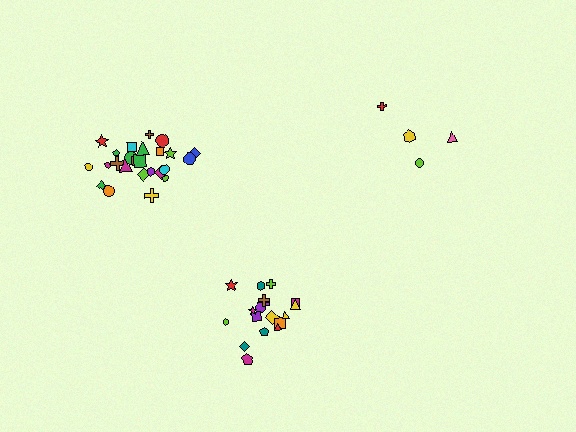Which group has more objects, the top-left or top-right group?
The top-left group.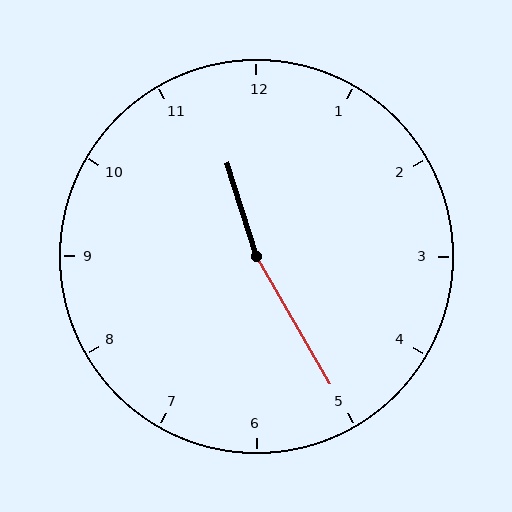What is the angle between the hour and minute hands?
Approximately 168 degrees.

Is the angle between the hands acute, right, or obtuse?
It is obtuse.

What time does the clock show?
11:25.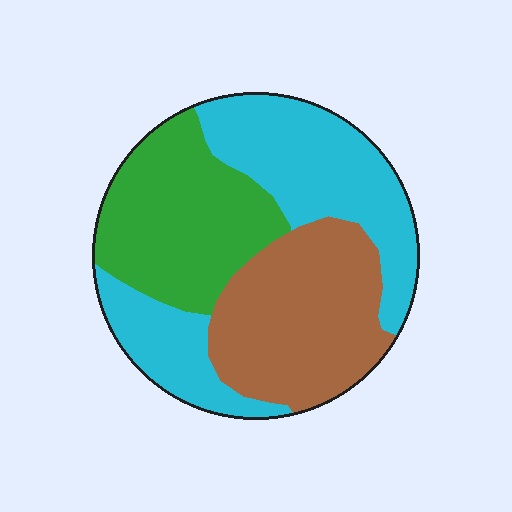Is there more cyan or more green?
Cyan.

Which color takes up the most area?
Cyan, at roughly 40%.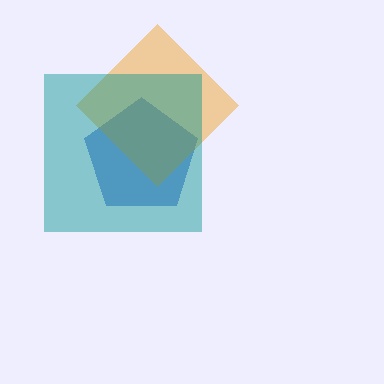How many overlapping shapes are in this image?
There are 3 overlapping shapes in the image.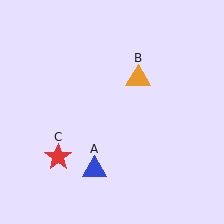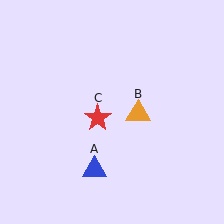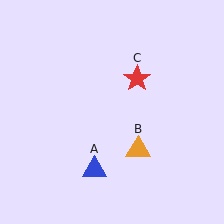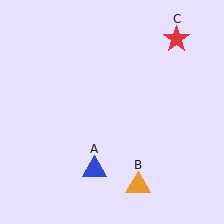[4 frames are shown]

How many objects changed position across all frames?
2 objects changed position: orange triangle (object B), red star (object C).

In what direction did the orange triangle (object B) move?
The orange triangle (object B) moved down.